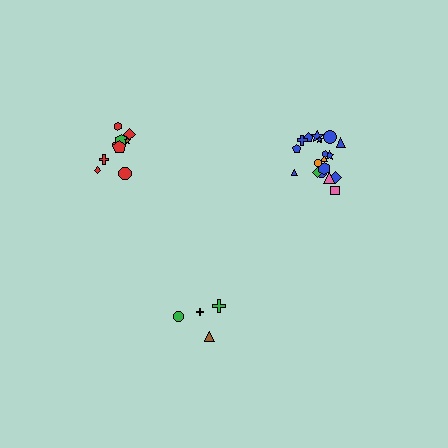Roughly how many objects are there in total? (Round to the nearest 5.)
Roughly 30 objects in total.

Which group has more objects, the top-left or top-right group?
The top-right group.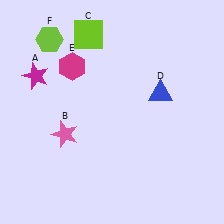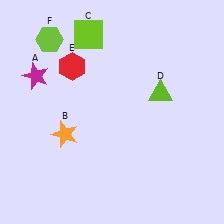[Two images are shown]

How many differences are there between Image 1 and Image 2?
There are 3 differences between the two images.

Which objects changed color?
B changed from pink to orange. D changed from blue to lime. E changed from magenta to red.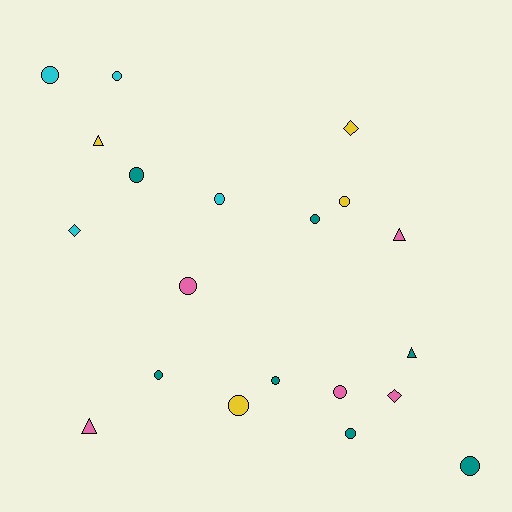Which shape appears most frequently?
Circle, with 13 objects.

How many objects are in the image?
There are 20 objects.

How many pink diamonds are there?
There is 1 pink diamond.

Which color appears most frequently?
Teal, with 7 objects.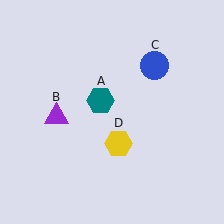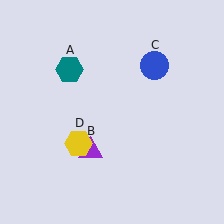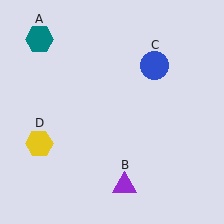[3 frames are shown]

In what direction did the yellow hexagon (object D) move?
The yellow hexagon (object D) moved left.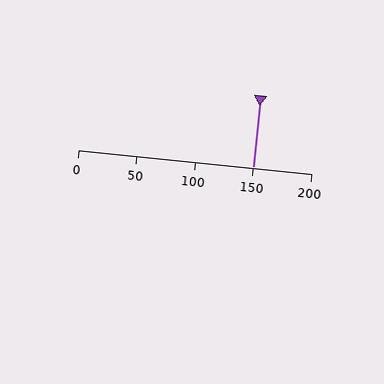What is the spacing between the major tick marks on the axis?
The major ticks are spaced 50 apart.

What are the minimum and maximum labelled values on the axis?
The axis runs from 0 to 200.